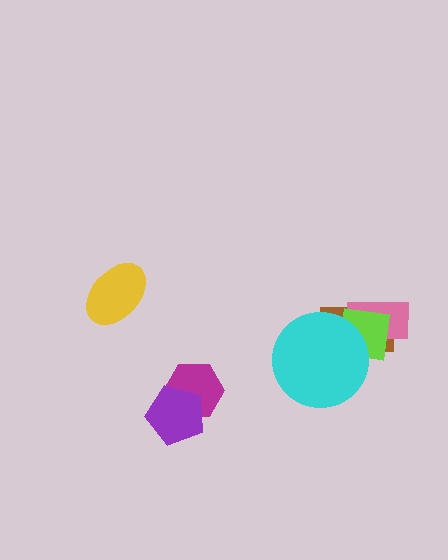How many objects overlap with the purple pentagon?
1 object overlaps with the purple pentagon.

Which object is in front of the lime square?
The cyan circle is in front of the lime square.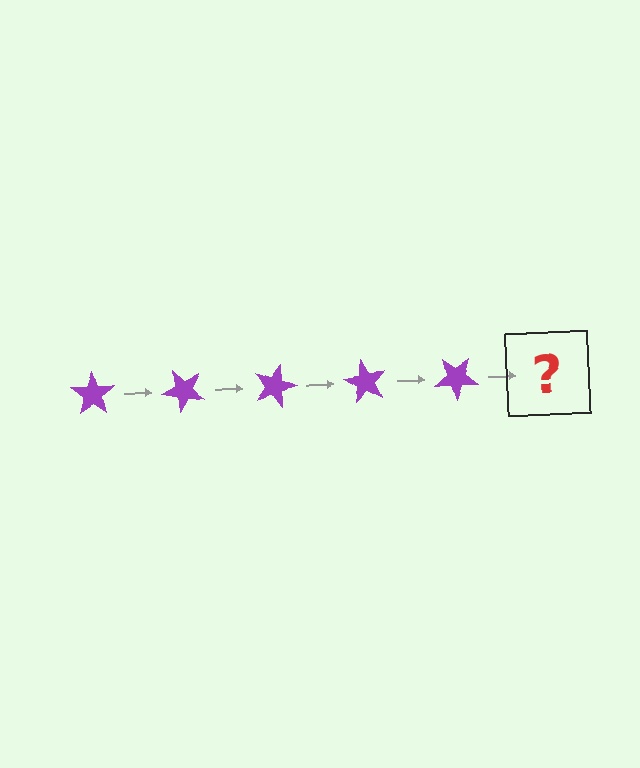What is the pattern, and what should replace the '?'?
The pattern is that the star rotates 45 degrees each step. The '?' should be a purple star rotated 225 degrees.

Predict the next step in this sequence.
The next step is a purple star rotated 225 degrees.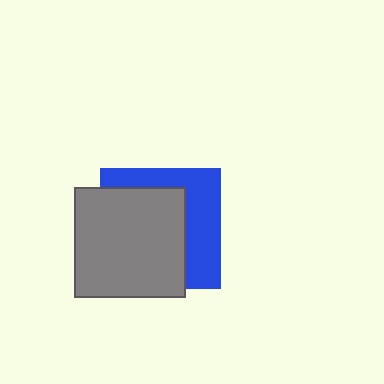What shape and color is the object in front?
The object in front is a gray square.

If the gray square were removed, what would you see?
You would see the complete blue square.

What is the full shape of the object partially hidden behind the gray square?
The partially hidden object is a blue square.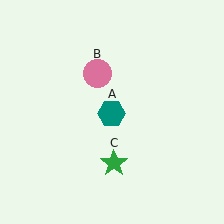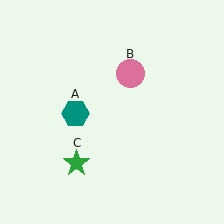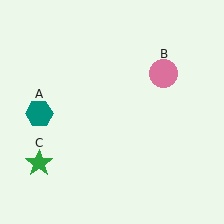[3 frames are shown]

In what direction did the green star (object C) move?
The green star (object C) moved left.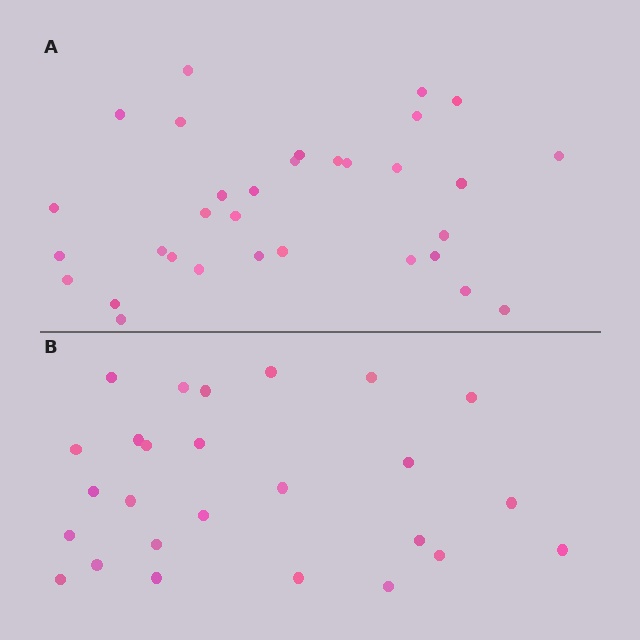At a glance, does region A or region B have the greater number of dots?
Region A (the top region) has more dots.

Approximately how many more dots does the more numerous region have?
Region A has about 6 more dots than region B.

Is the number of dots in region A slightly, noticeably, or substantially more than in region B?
Region A has only slightly more — the two regions are fairly close. The ratio is roughly 1.2 to 1.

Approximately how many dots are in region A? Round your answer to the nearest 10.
About 30 dots. (The exact count is 32, which rounds to 30.)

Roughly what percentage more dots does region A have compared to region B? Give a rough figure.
About 25% more.